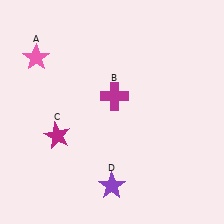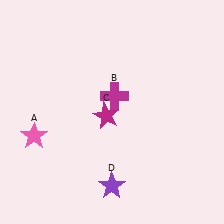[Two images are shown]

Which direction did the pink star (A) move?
The pink star (A) moved down.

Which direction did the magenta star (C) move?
The magenta star (C) moved right.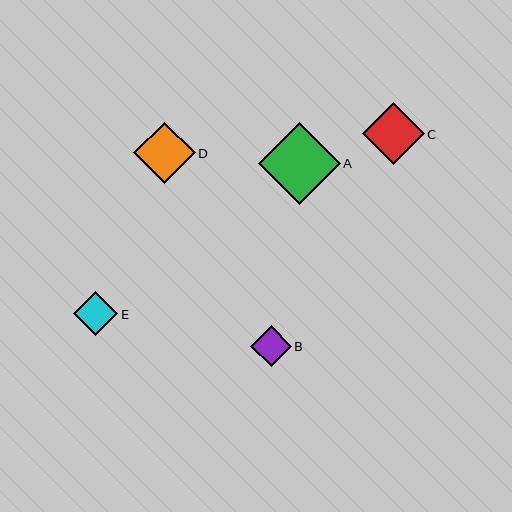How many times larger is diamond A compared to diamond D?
Diamond A is approximately 1.3 times the size of diamond D.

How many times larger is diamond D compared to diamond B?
Diamond D is approximately 1.5 times the size of diamond B.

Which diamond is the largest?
Diamond A is the largest with a size of approximately 82 pixels.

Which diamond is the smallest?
Diamond B is the smallest with a size of approximately 41 pixels.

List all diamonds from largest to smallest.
From largest to smallest: A, C, D, E, B.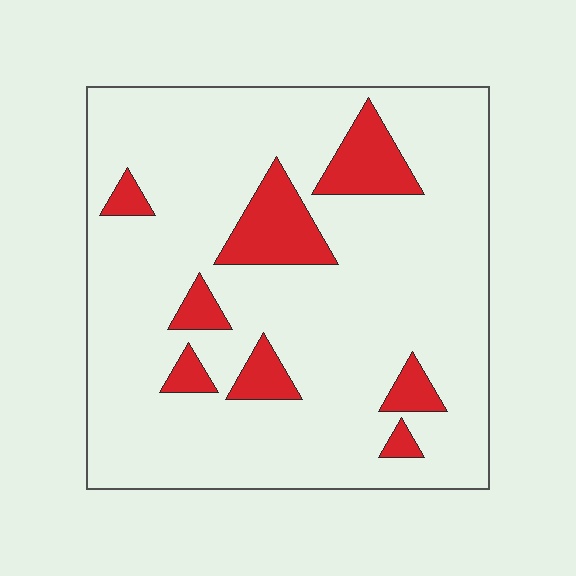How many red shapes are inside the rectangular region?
8.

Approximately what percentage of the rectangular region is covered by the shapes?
Approximately 15%.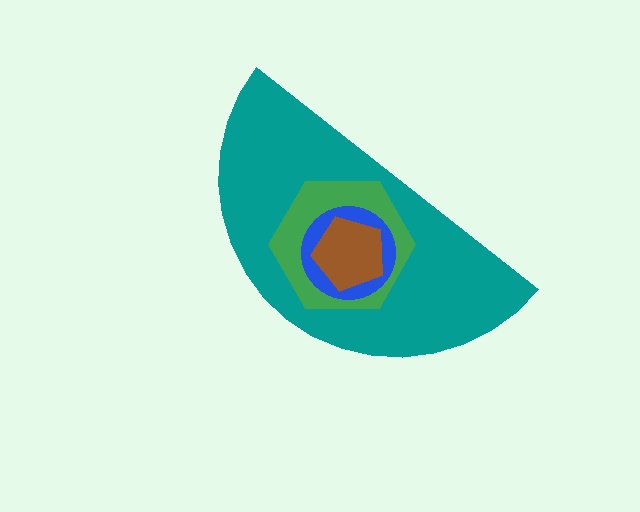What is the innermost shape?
The brown pentagon.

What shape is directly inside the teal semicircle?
The green hexagon.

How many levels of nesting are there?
4.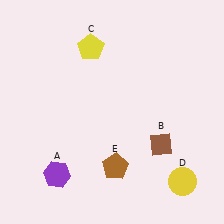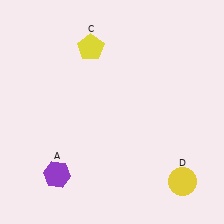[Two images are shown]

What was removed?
The brown pentagon (E), the brown diamond (B) were removed in Image 2.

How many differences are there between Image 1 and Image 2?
There are 2 differences between the two images.